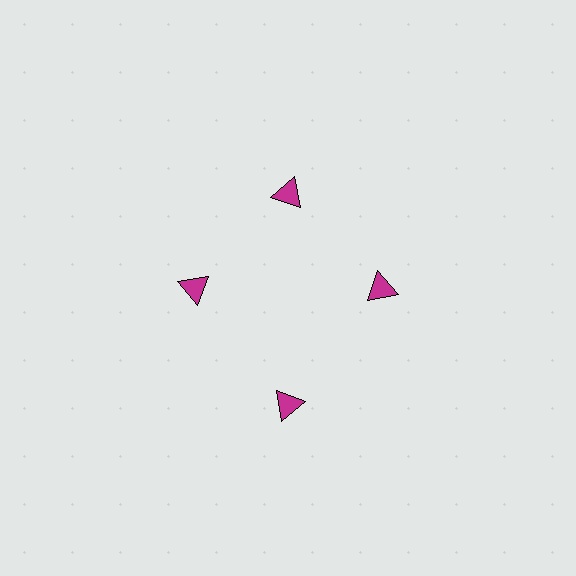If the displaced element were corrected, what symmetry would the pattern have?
It would have 4-fold rotational symmetry — the pattern would map onto itself every 90 degrees.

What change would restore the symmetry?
The symmetry would be restored by moving it inward, back onto the ring so that all 4 triangles sit at equal angles and equal distance from the center.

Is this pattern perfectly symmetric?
No. The 4 magenta triangles are arranged in a ring, but one element near the 6 o'clock position is pushed outward from the center, breaking the 4-fold rotational symmetry.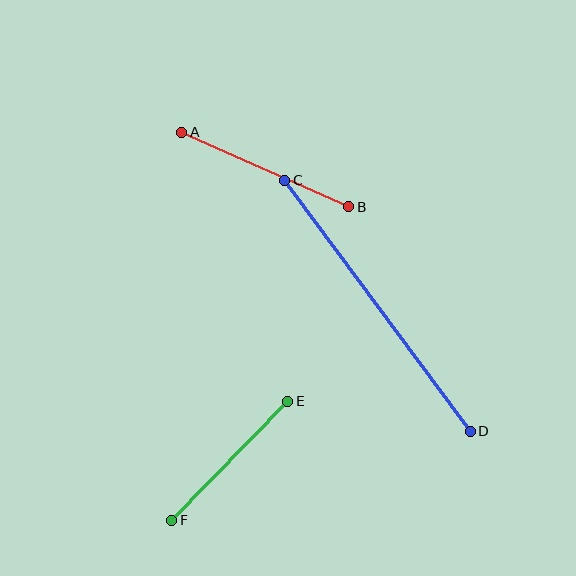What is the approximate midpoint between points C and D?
The midpoint is at approximately (377, 306) pixels.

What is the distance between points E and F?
The distance is approximately 166 pixels.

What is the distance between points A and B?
The distance is approximately 183 pixels.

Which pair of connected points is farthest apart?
Points C and D are farthest apart.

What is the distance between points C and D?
The distance is approximately 312 pixels.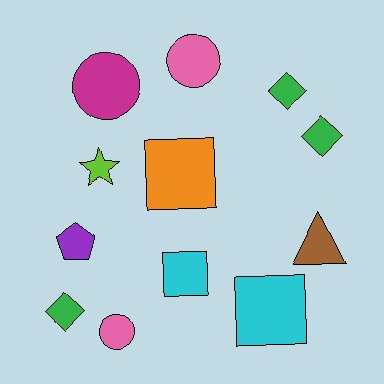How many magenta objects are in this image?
There is 1 magenta object.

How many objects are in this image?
There are 12 objects.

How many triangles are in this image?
There is 1 triangle.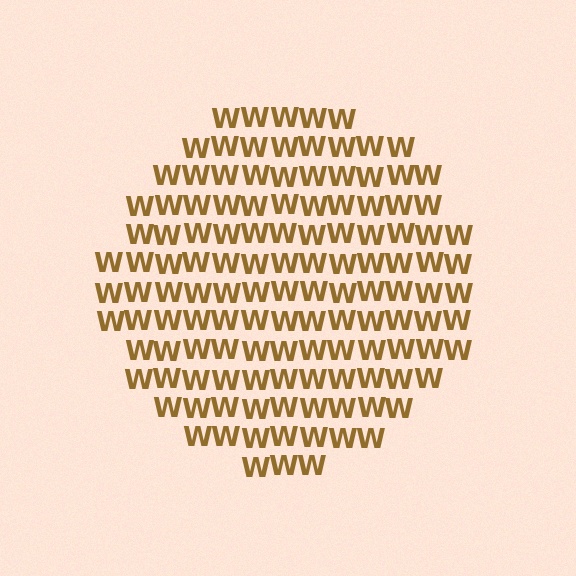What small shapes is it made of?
It is made of small letter W's.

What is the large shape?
The large shape is a circle.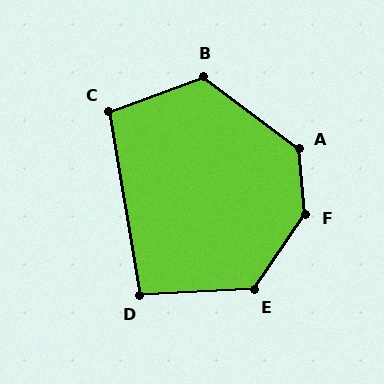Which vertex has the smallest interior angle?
D, at approximately 97 degrees.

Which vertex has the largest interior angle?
F, at approximately 140 degrees.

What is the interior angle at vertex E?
Approximately 127 degrees (obtuse).